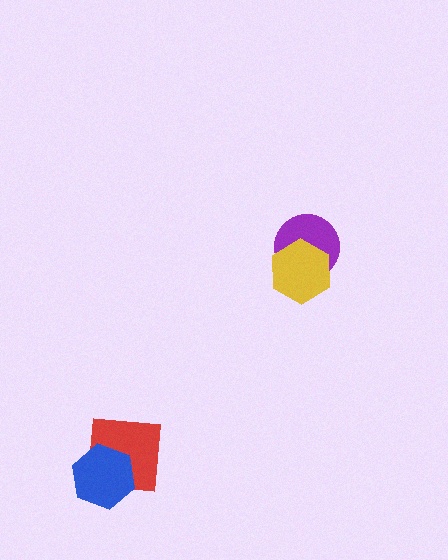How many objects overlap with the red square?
1 object overlaps with the red square.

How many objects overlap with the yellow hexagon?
1 object overlaps with the yellow hexagon.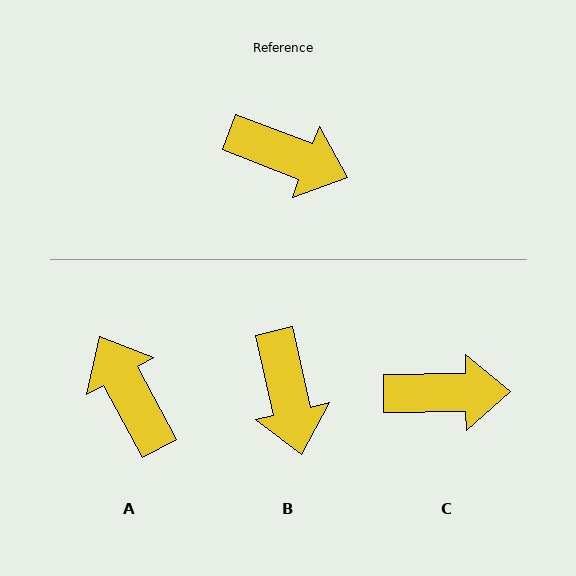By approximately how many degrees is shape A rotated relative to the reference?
Approximately 139 degrees counter-clockwise.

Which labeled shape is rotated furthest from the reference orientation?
A, about 139 degrees away.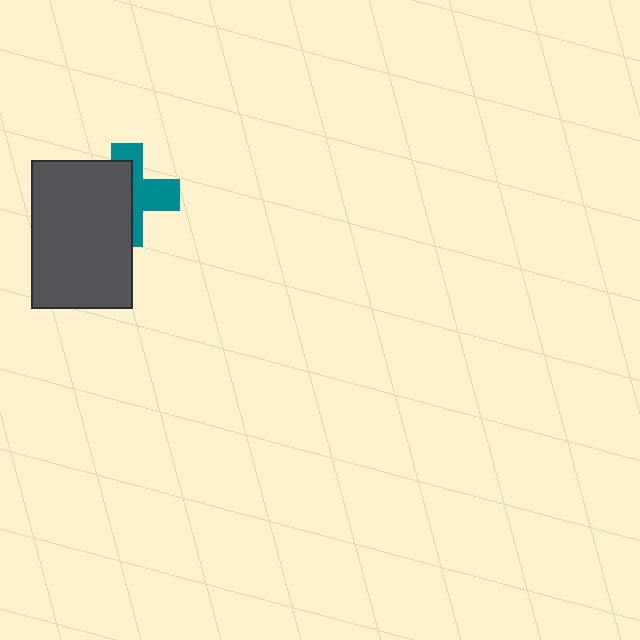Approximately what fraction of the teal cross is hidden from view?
Roughly 55% of the teal cross is hidden behind the dark gray rectangle.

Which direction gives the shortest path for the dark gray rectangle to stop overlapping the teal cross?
Moving left gives the shortest separation.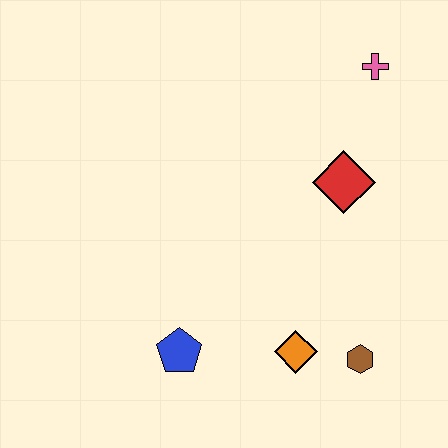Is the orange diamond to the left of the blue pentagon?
No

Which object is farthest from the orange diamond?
The pink cross is farthest from the orange diamond.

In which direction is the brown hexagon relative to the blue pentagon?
The brown hexagon is to the right of the blue pentagon.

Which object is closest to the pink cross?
The red diamond is closest to the pink cross.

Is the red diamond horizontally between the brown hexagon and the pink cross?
No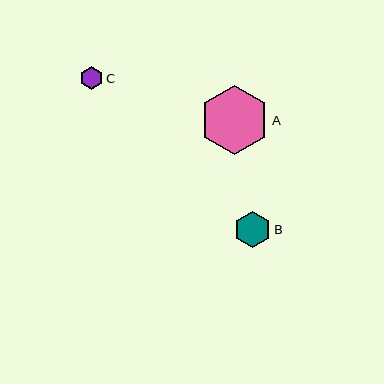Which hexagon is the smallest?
Hexagon C is the smallest with a size of approximately 23 pixels.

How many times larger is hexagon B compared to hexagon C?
Hexagon B is approximately 1.6 times the size of hexagon C.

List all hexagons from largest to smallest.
From largest to smallest: A, B, C.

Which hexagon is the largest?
Hexagon A is the largest with a size of approximately 69 pixels.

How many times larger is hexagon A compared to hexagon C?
Hexagon A is approximately 3.0 times the size of hexagon C.